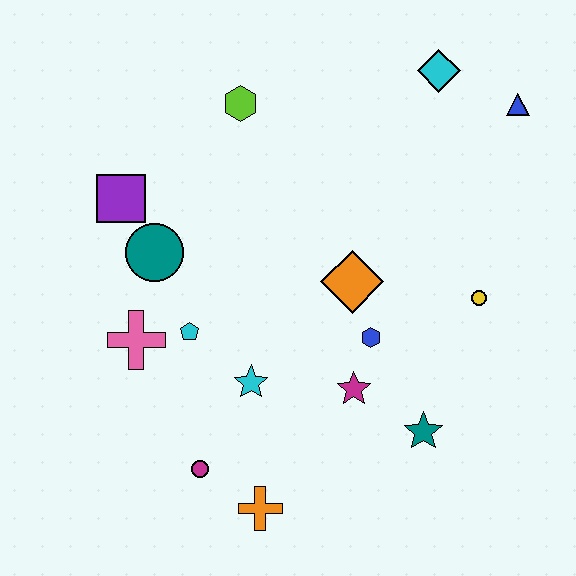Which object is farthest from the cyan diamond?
The orange cross is farthest from the cyan diamond.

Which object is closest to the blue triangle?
The cyan diamond is closest to the blue triangle.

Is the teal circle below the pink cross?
No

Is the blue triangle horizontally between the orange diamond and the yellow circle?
No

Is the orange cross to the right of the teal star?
No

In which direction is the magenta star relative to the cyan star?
The magenta star is to the right of the cyan star.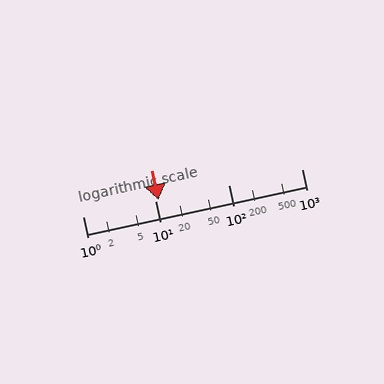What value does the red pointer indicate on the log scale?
The pointer indicates approximately 11.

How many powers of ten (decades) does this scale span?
The scale spans 3 decades, from 1 to 1000.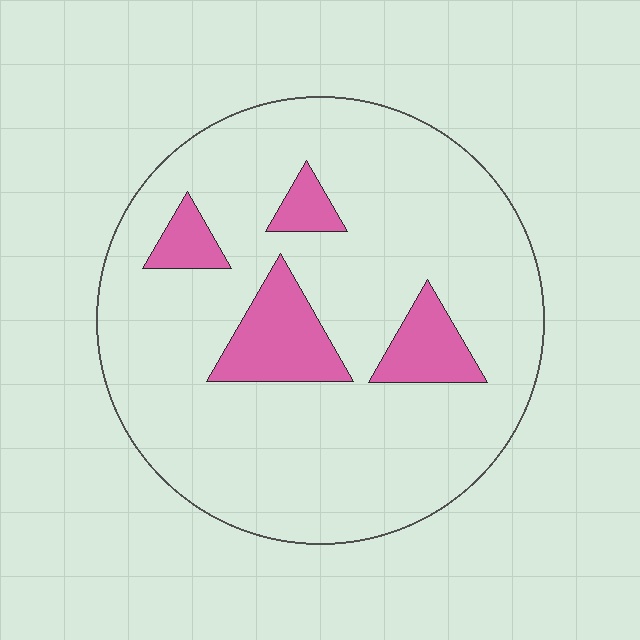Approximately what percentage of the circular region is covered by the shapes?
Approximately 15%.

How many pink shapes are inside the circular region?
4.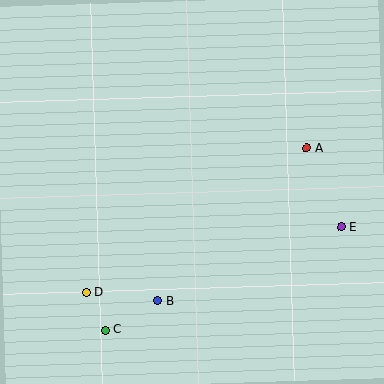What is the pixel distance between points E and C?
The distance between E and C is 257 pixels.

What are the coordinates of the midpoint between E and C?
The midpoint between E and C is at (224, 279).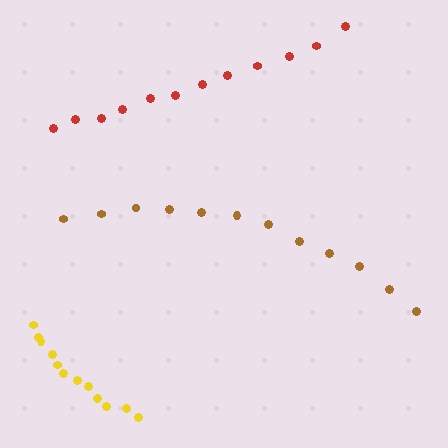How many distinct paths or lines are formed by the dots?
There are 3 distinct paths.